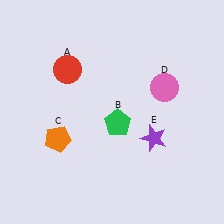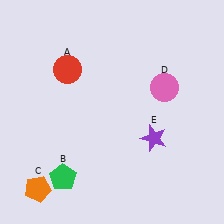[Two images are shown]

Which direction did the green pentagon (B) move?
The green pentagon (B) moved left.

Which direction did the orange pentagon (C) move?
The orange pentagon (C) moved down.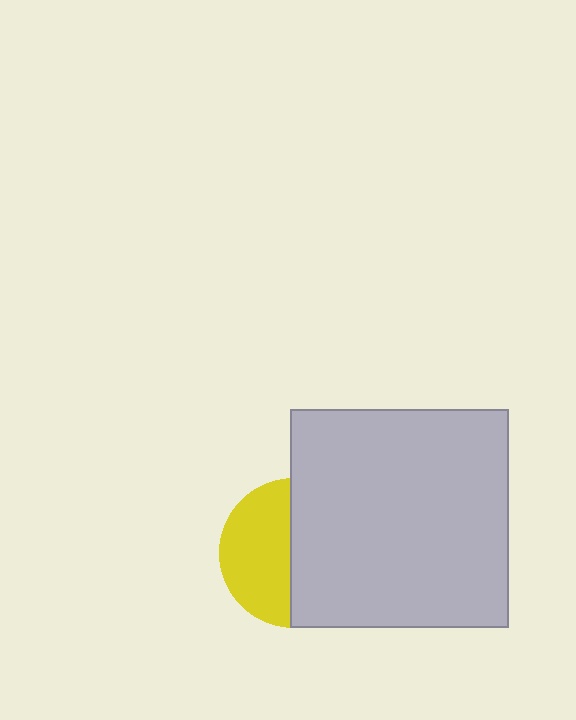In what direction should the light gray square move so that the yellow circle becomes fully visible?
The light gray square should move right. That is the shortest direction to clear the overlap and leave the yellow circle fully visible.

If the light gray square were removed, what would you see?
You would see the complete yellow circle.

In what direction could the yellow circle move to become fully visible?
The yellow circle could move left. That would shift it out from behind the light gray square entirely.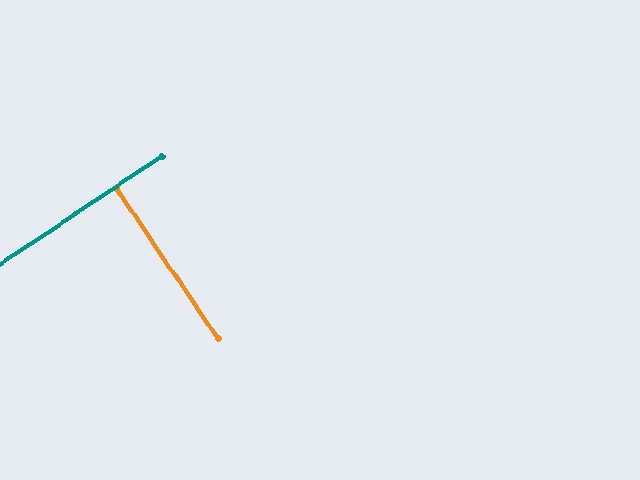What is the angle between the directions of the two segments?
Approximately 89 degrees.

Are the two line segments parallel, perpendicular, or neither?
Perpendicular — they meet at approximately 89°.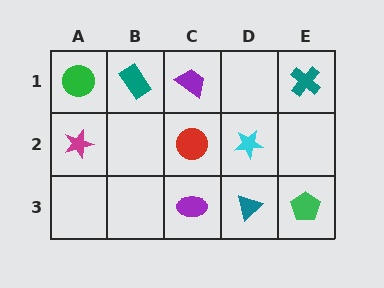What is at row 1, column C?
A purple trapezoid.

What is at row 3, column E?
A green pentagon.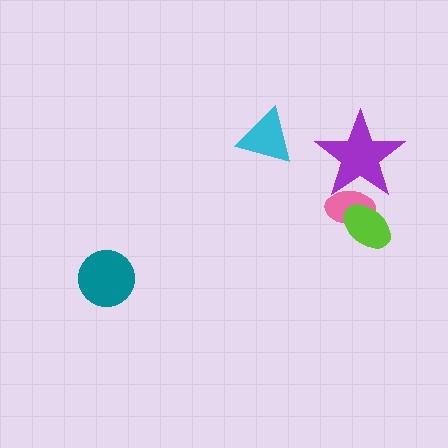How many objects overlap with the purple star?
1 object overlaps with the purple star.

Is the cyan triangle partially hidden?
No, no other shape covers it.